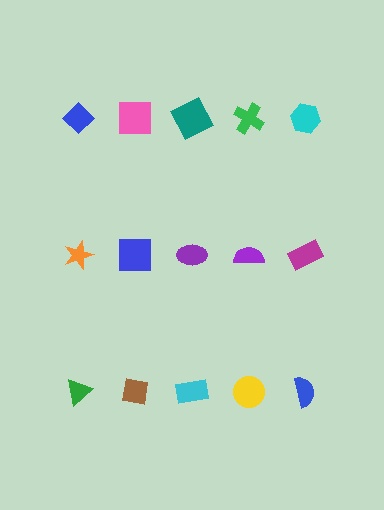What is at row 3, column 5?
A blue semicircle.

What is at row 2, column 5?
A magenta rectangle.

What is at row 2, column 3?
A purple ellipse.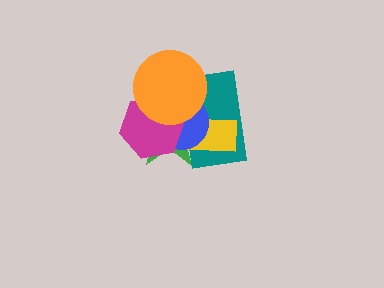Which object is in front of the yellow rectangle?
The blue circle is in front of the yellow rectangle.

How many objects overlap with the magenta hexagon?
4 objects overlap with the magenta hexagon.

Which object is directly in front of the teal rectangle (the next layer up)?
The yellow rectangle is directly in front of the teal rectangle.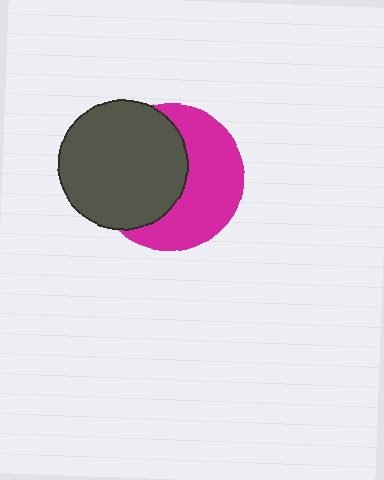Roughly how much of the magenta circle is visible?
About half of it is visible (roughly 50%).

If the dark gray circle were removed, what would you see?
You would see the complete magenta circle.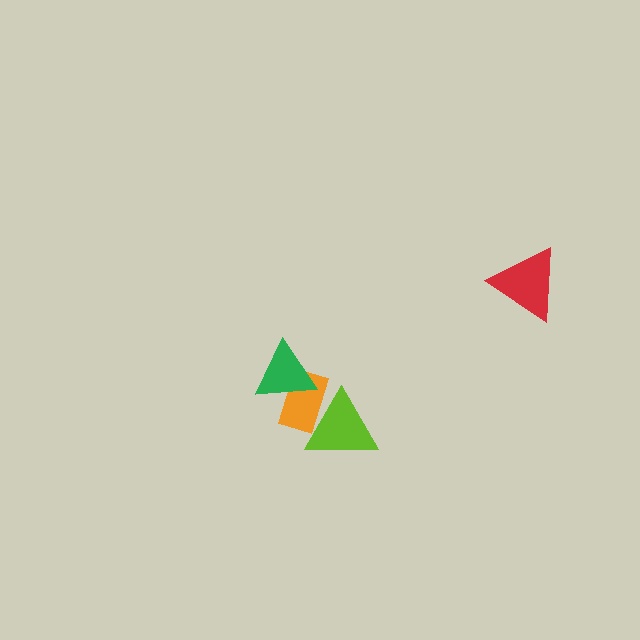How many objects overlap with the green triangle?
1 object overlaps with the green triangle.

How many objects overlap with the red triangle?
0 objects overlap with the red triangle.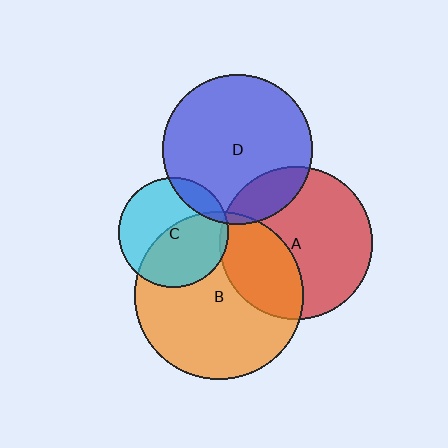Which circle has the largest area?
Circle B (orange).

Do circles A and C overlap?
Yes.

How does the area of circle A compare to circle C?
Approximately 1.9 times.